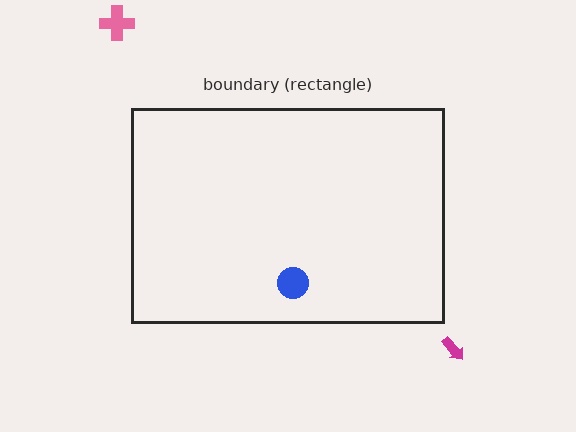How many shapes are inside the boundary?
1 inside, 2 outside.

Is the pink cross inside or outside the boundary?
Outside.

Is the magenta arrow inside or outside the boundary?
Outside.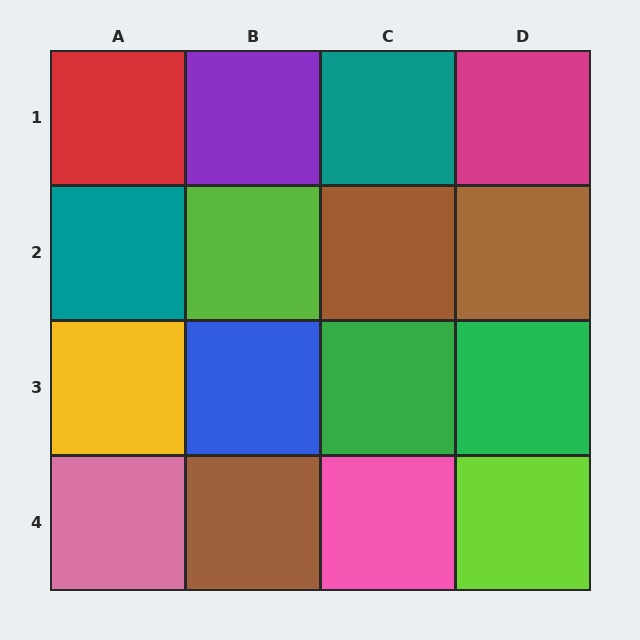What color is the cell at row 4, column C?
Pink.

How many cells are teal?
2 cells are teal.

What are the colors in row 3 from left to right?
Yellow, blue, green, green.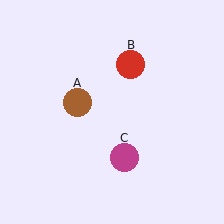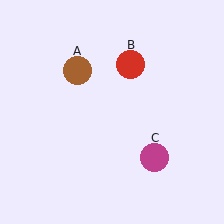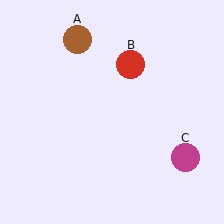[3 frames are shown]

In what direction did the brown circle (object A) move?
The brown circle (object A) moved up.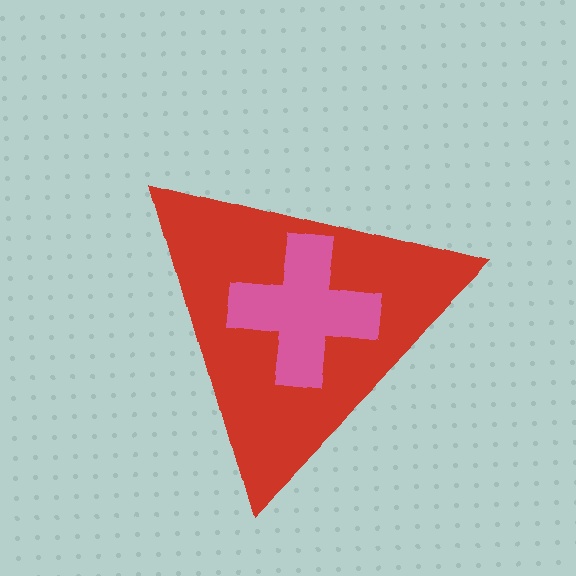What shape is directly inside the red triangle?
The pink cross.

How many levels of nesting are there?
2.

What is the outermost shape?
The red triangle.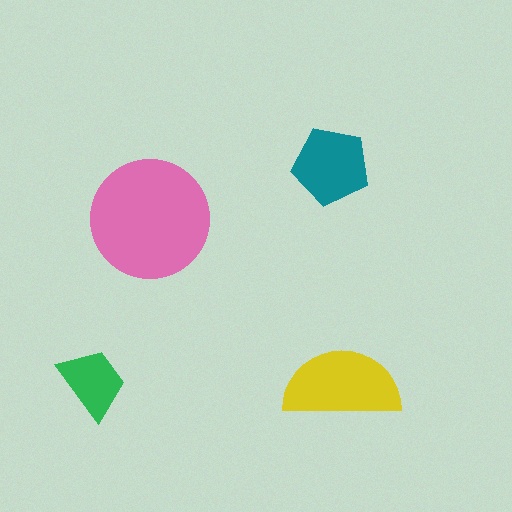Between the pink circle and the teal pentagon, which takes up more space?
The pink circle.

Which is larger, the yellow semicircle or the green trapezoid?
The yellow semicircle.